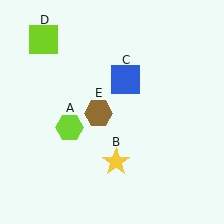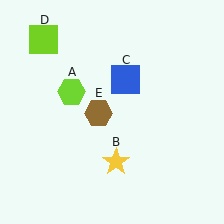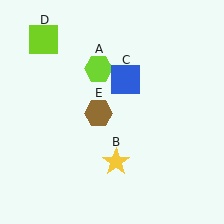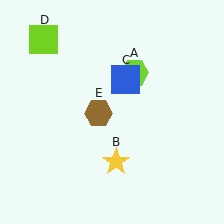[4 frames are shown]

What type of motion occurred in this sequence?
The lime hexagon (object A) rotated clockwise around the center of the scene.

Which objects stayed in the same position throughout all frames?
Yellow star (object B) and blue square (object C) and lime square (object D) and brown hexagon (object E) remained stationary.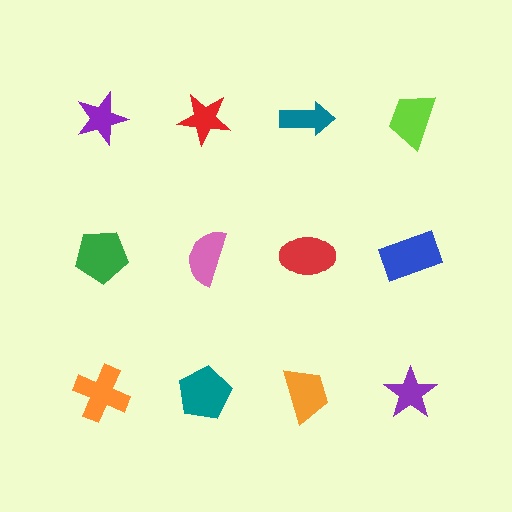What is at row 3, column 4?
A purple star.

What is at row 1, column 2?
A red star.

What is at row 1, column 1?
A purple star.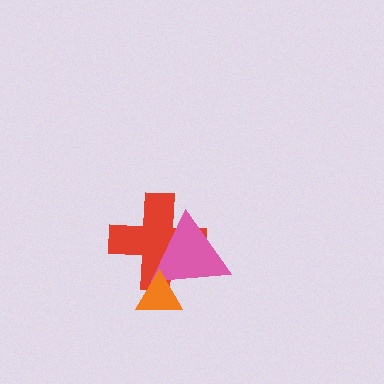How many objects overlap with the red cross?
2 objects overlap with the red cross.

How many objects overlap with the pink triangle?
2 objects overlap with the pink triangle.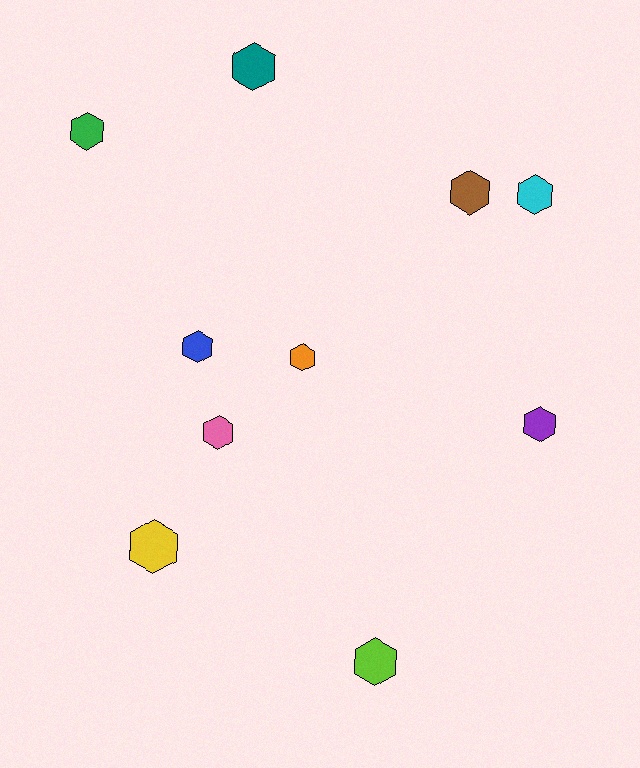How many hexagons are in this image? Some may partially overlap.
There are 10 hexagons.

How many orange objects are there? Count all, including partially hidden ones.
There is 1 orange object.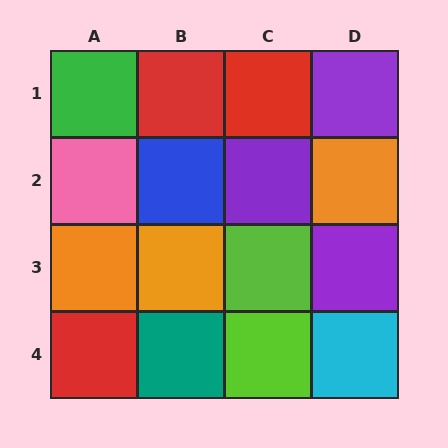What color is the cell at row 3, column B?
Orange.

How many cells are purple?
3 cells are purple.